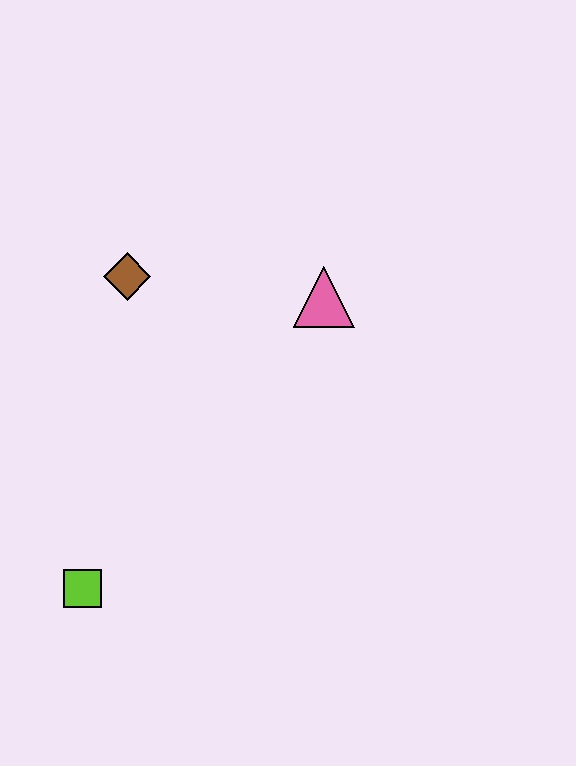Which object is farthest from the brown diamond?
The lime square is farthest from the brown diamond.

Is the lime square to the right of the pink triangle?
No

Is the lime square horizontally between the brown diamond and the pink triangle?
No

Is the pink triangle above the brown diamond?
No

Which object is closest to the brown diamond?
The pink triangle is closest to the brown diamond.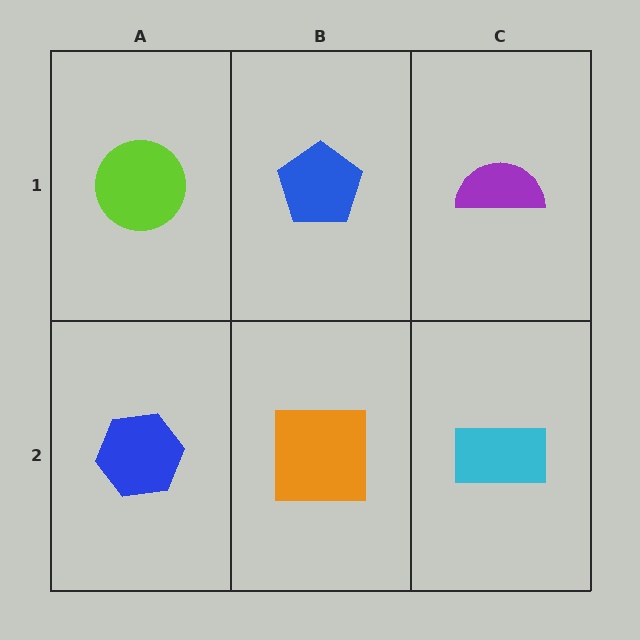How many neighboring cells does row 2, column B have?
3.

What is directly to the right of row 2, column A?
An orange square.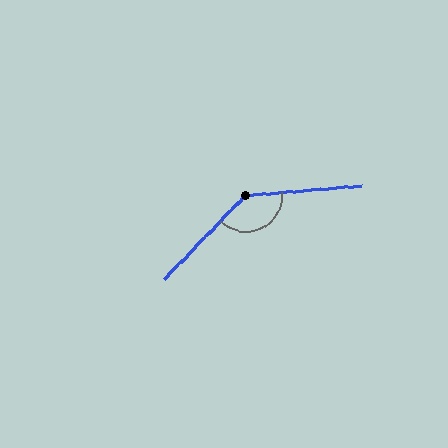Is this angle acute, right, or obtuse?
It is obtuse.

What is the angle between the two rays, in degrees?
Approximately 139 degrees.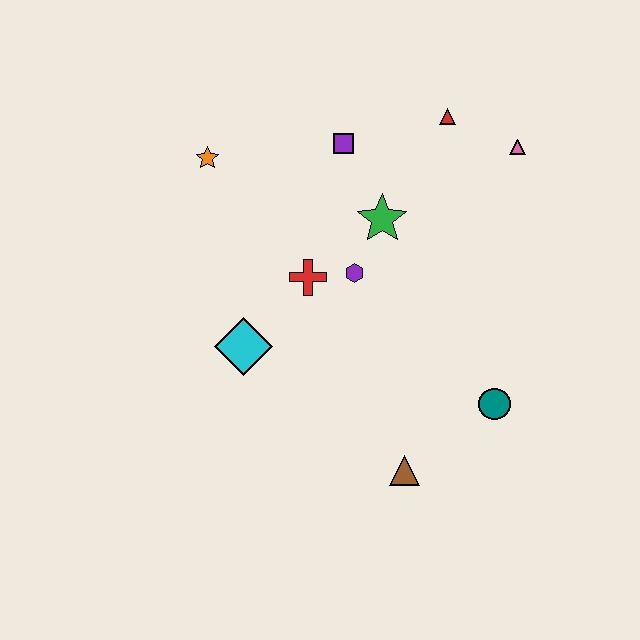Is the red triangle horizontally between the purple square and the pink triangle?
Yes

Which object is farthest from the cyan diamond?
The pink triangle is farthest from the cyan diamond.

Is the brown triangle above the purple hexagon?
No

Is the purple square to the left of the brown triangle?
Yes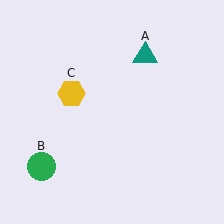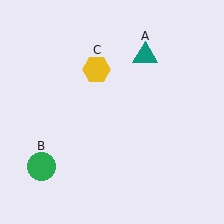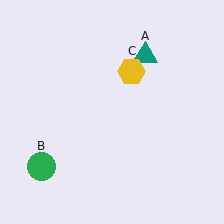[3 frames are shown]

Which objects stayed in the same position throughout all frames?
Teal triangle (object A) and green circle (object B) remained stationary.